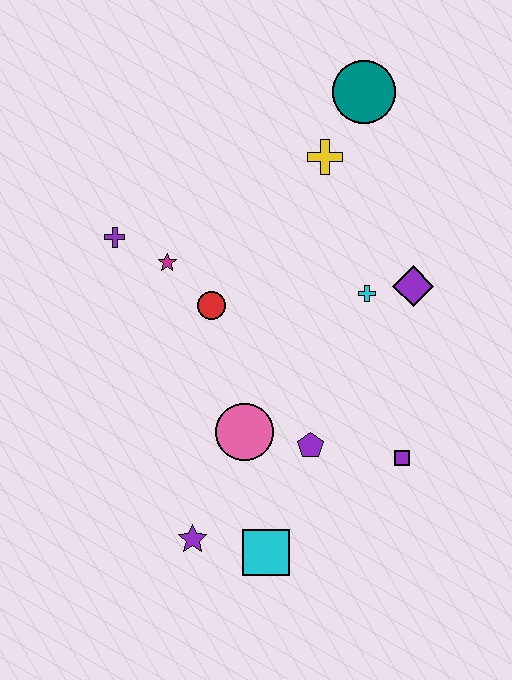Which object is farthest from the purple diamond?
The purple star is farthest from the purple diamond.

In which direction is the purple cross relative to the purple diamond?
The purple cross is to the left of the purple diamond.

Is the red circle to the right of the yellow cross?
No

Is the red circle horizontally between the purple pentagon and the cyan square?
No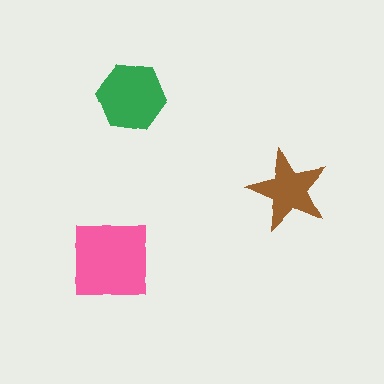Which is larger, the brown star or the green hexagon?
The green hexagon.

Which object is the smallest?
The brown star.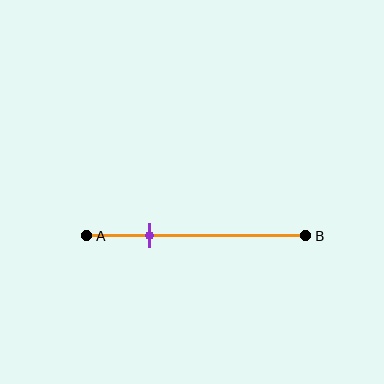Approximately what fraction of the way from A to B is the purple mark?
The purple mark is approximately 30% of the way from A to B.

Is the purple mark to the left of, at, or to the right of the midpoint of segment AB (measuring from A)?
The purple mark is to the left of the midpoint of segment AB.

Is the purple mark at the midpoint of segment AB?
No, the mark is at about 30% from A, not at the 50% midpoint.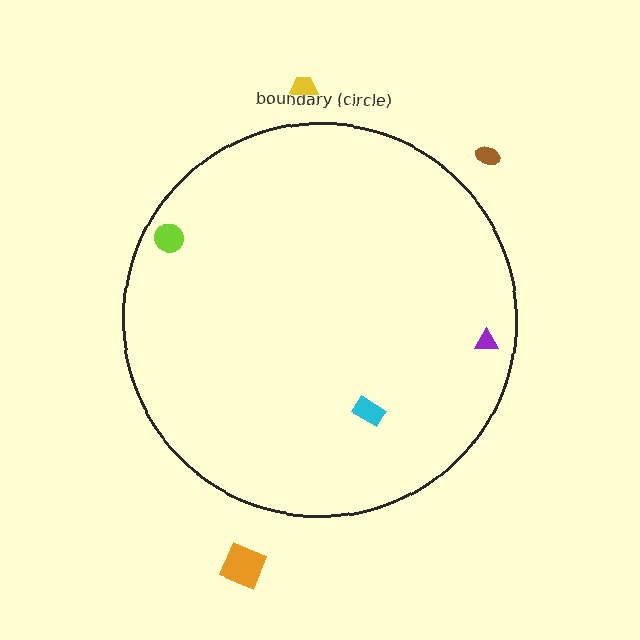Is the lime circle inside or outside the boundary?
Inside.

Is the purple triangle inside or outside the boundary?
Inside.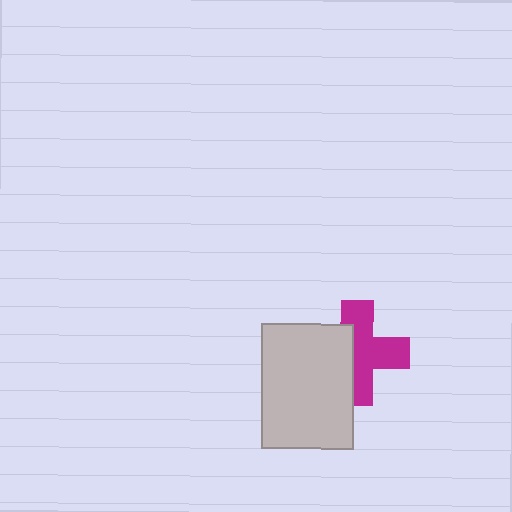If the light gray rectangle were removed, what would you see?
You would see the complete magenta cross.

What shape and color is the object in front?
The object in front is a light gray rectangle.